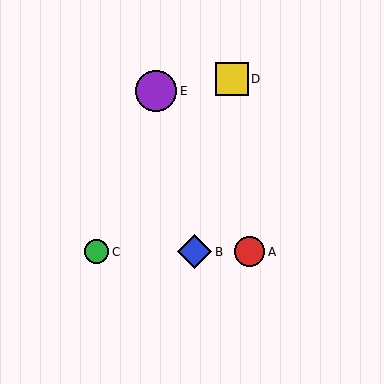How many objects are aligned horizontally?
3 objects (A, B, C) are aligned horizontally.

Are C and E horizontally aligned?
No, C is at y≈252 and E is at y≈91.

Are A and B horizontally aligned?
Yes, both are at y≈252.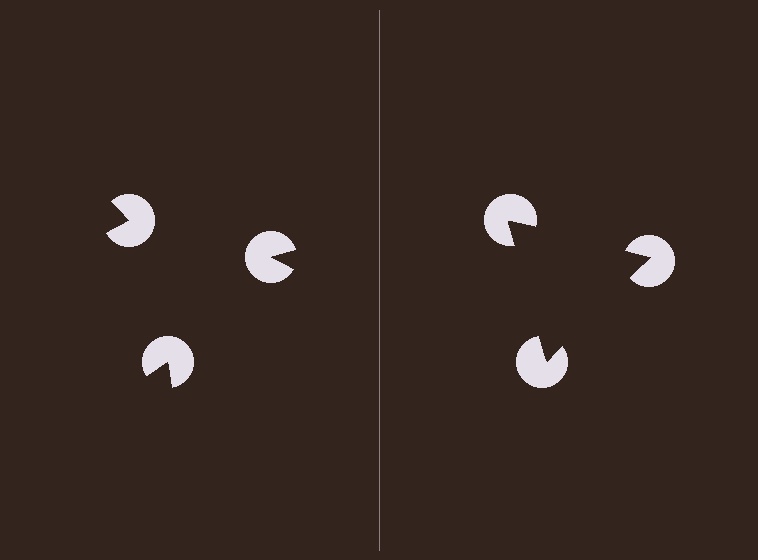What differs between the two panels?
The pac-man discs are positioned identically on both sides; only the wedge orientations differ. On the right they align to a triangle; on the left they are misaligned.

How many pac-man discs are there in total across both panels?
6 — 3 on each side.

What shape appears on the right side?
An illusory triangle.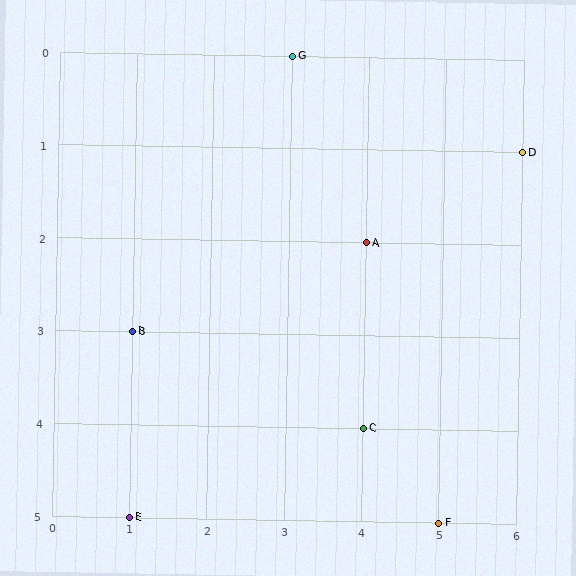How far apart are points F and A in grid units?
Points F and A are 1 column and 3 rows apart (about 3.2 grid units diagonally).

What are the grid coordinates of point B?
Point B is at grid coordinates (1, 3).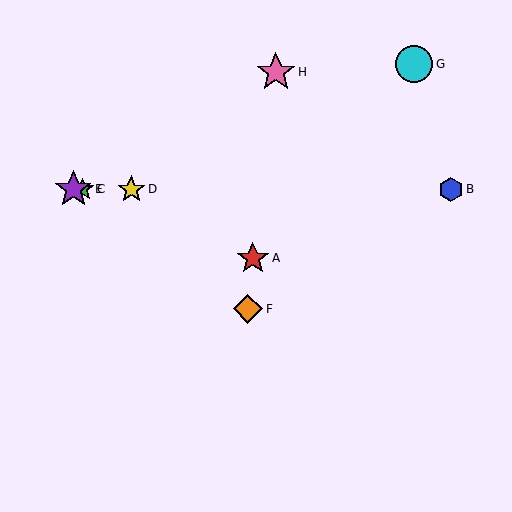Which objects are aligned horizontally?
Objects B, C, D, E are aligned horizontally.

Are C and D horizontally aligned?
Yes, both are at y≈189.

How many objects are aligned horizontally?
4 objects (B, C, D, E) are aligned horizontally.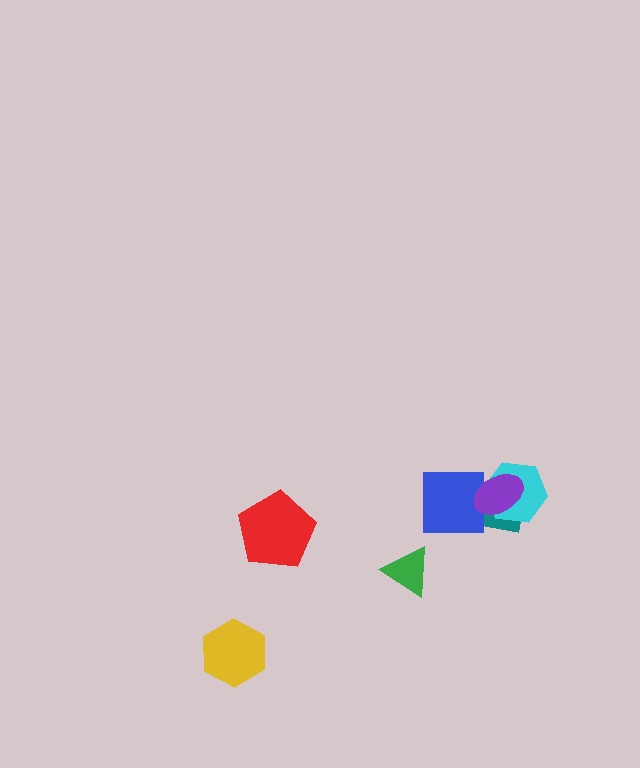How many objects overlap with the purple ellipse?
3 objects overlap with the purple ellipse.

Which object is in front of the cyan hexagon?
The purple ellipse is in front of the cyan hexagon.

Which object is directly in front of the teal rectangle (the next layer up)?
The blue square is directly in front of the teal rectangle.